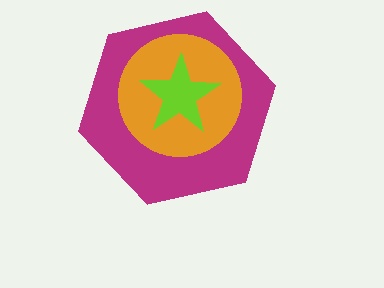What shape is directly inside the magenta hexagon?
The orange circle.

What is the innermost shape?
The lime star.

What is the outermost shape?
The magenta hexagon.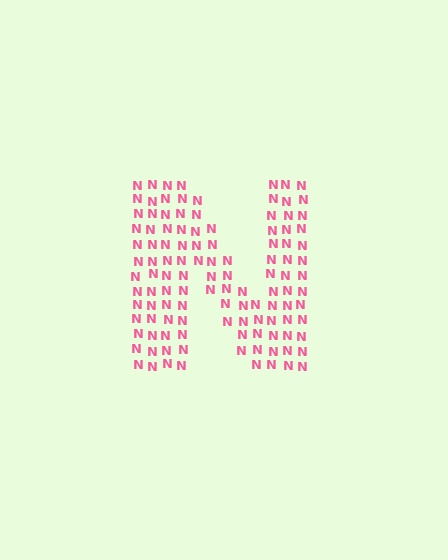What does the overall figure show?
The overall figure shows the letter N.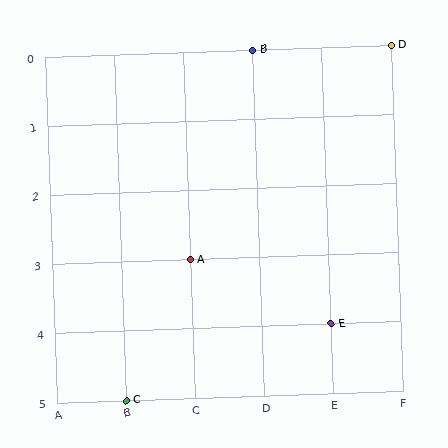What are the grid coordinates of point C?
Point C is at grid coordinates (B, 5).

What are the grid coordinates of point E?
Point E is at grid coordinates (E, 4).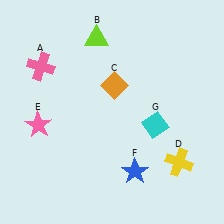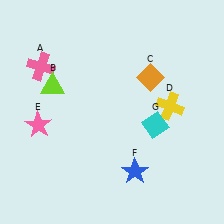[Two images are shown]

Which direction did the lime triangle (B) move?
The lime triangle (B) moved down.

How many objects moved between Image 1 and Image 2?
3 objects moved between the two images.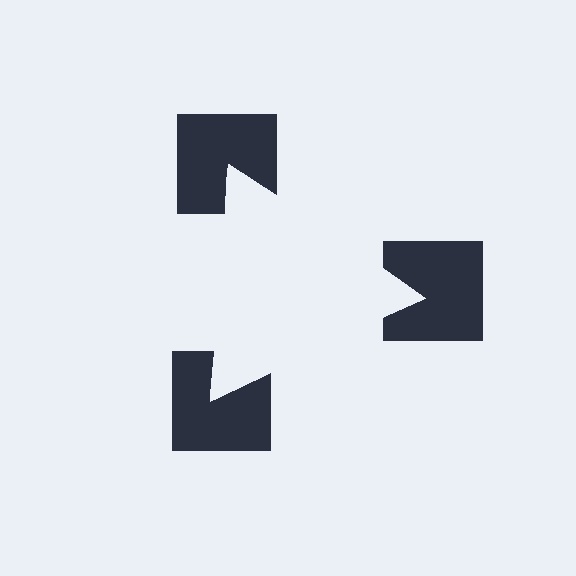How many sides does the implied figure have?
3 sides.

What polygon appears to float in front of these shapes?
An illusory triangle — its edges are inferred from the aligned wedge cuts in the notched squares, not physically drawn.